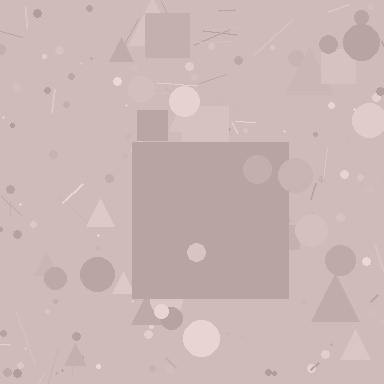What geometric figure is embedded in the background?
A square is embedded in the background.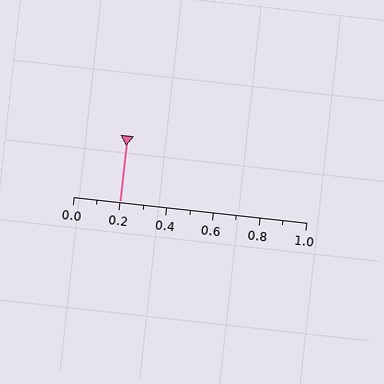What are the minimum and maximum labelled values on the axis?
The axis runs from 0.0 to 1.0.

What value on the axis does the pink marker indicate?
The marker indicates approximately 0.2.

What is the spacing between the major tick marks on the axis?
The major ticks are spaced 0.2 apart.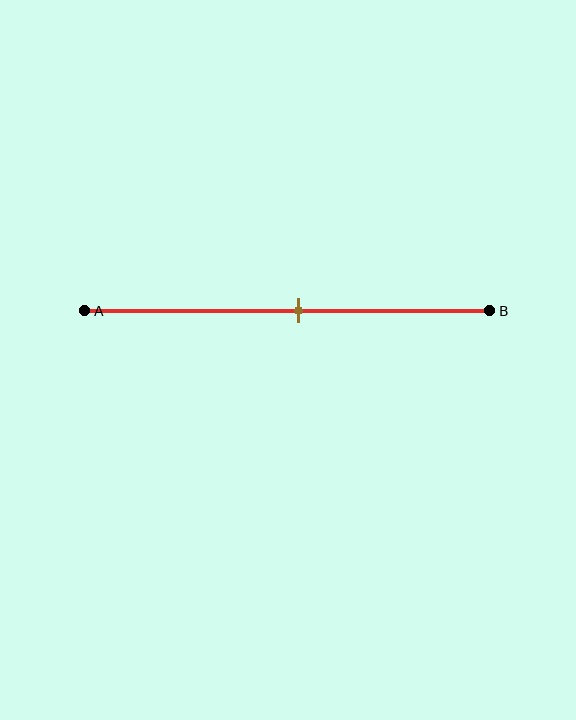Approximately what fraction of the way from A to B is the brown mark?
The brown mark is approximately 55% of the way from A to B.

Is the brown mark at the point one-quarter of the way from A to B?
No, the mark is at about 55% from A, not at the 25% one-quarter point.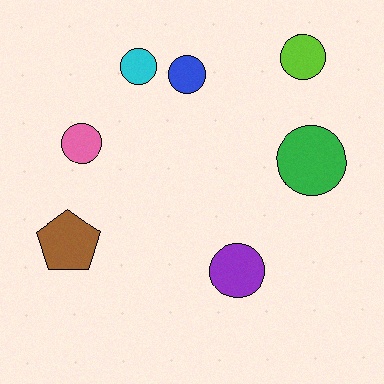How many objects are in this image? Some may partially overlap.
There are 7 objects.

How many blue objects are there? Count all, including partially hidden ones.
There is 1 blue object.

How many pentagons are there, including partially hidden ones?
There is 1 pentagon.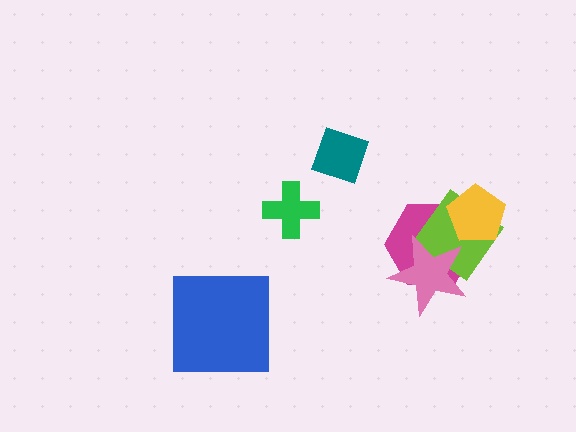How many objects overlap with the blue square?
0 objects overlap with the blue square.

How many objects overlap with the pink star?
2 objects overlap with the pink star.